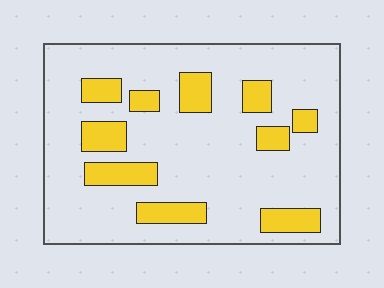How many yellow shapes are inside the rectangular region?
10.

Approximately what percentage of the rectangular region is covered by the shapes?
Approximately 20%.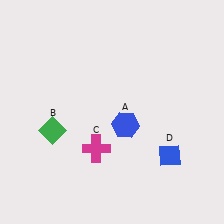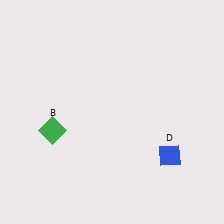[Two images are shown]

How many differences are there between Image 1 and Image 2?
There are 2 differences between the two images.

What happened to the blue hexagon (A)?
The blue hexagon (A) was removed in Image 2. It was in the bottom-right area of Image 1.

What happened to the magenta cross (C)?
The magenta cross (C) was removed in Image 2. It was in the bottom-left area of Image 1.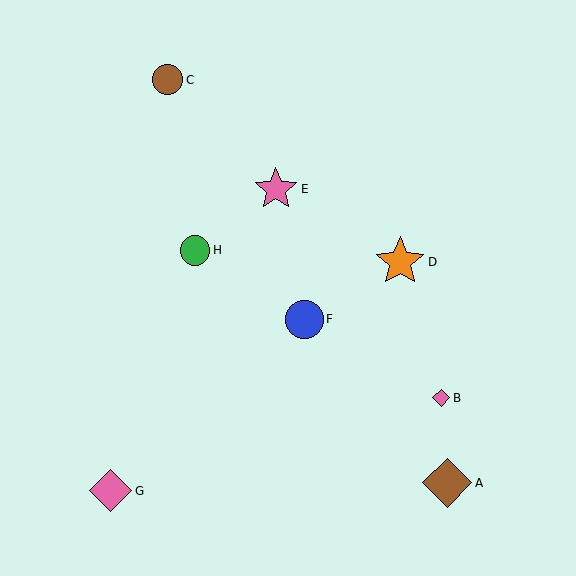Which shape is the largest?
The orange star (labeled D) is the largest.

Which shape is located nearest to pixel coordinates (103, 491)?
The pink diamond (labeled G) at (111, 491) is nearest to that location.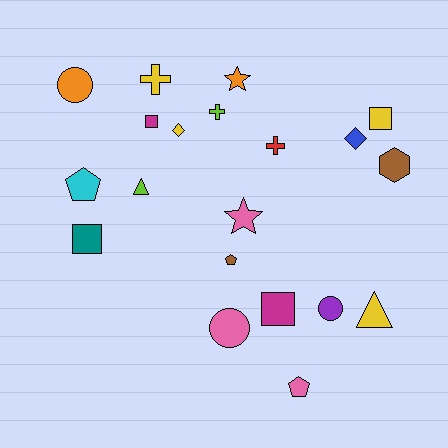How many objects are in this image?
There are 20 objects.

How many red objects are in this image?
There is 1 red object.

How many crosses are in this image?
There are 3 crosses.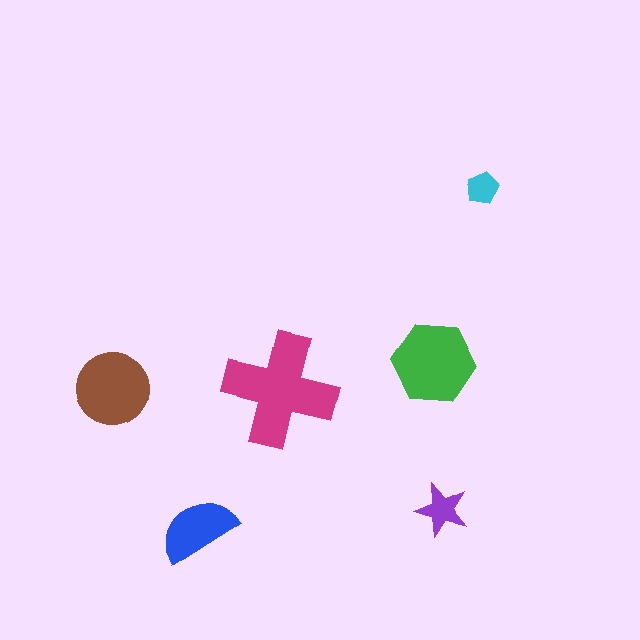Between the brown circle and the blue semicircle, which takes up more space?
The brown circle.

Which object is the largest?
The magenta cross.